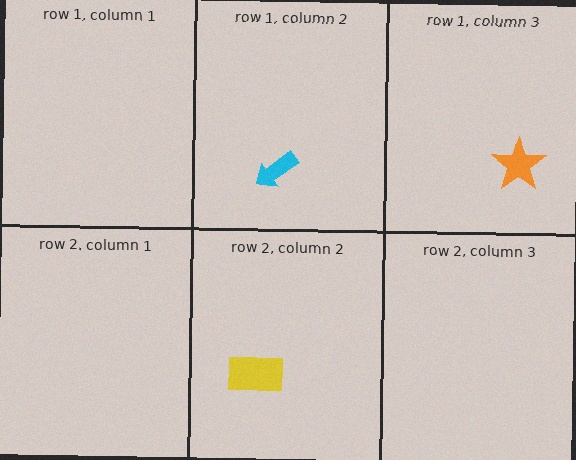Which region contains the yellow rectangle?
The row 2, column 2 region.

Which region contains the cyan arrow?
The row 1, column 2 region.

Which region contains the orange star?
The row 1, column 3 region.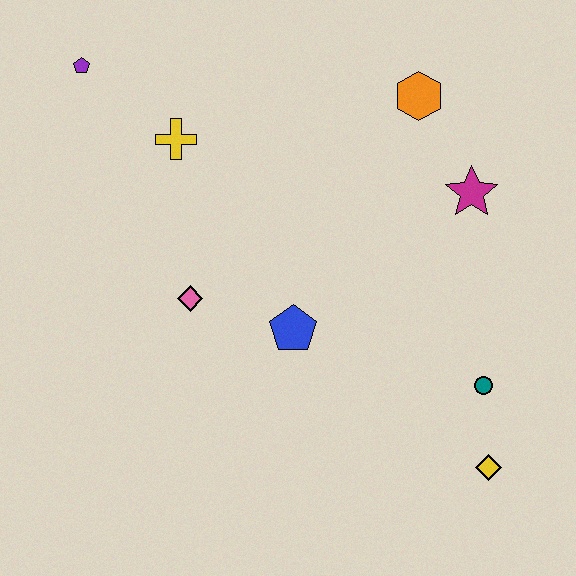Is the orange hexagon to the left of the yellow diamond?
Yes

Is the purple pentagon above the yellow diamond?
Yes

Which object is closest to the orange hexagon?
The magenta star is closest to the orange hexagon.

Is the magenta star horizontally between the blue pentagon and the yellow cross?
No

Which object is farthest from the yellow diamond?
The purple pentagon is farthest from the yellow diamond.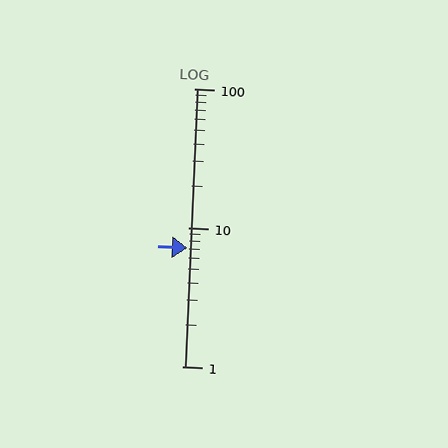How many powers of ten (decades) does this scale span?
The scale spans 2 decades, from 1 to 100.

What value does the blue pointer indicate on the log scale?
The pointer indicates approximately 7.1.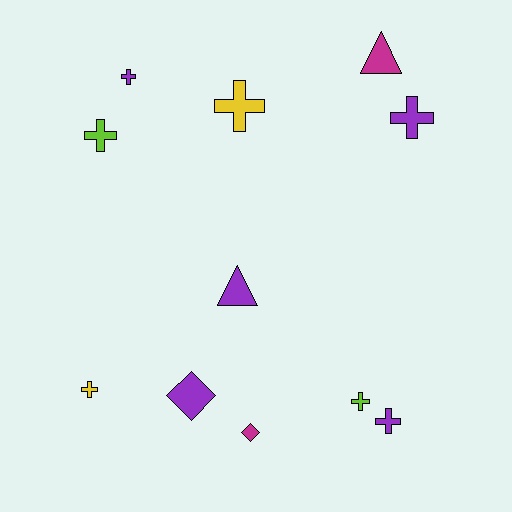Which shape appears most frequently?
Cross, with 7 objects.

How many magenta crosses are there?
There are no magenta crosses.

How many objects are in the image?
There are 11 objects.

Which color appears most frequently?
Purple, with 5 objects.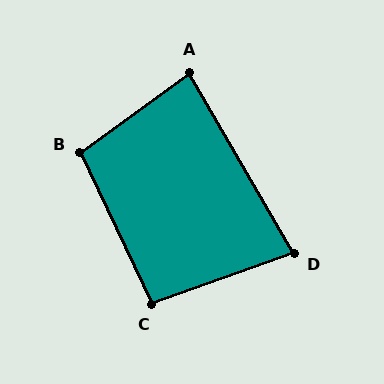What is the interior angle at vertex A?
Approximately 84 degrees (acute).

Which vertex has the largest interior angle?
B, at approximately 100 degrees.